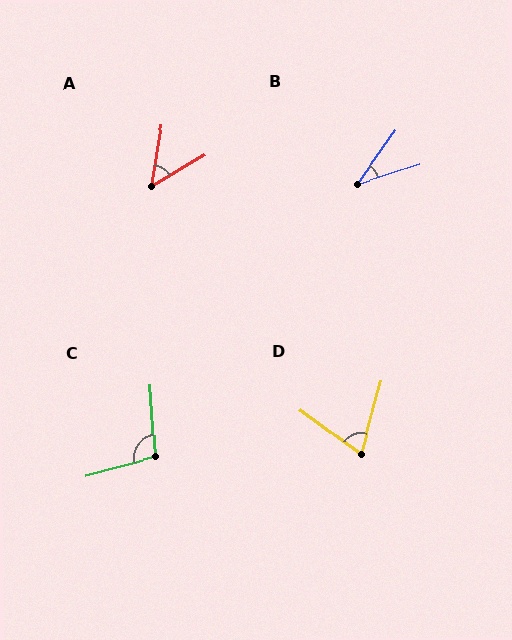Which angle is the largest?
C, at approximately 101 degrees.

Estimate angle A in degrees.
Approximately 49 degrees.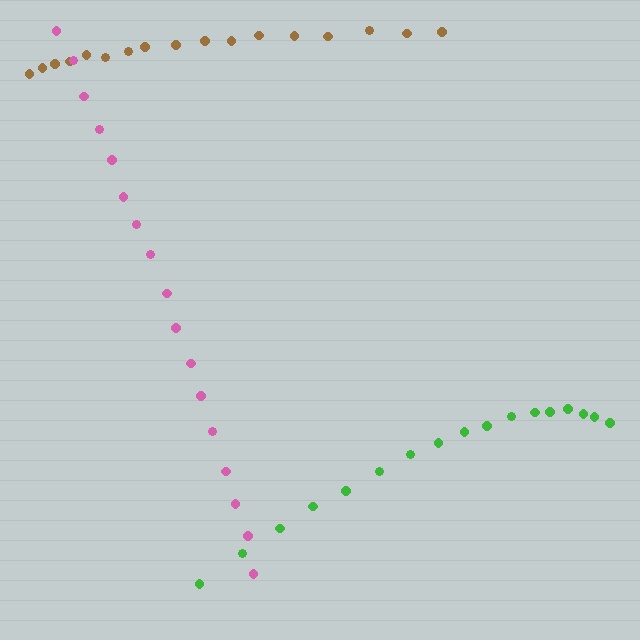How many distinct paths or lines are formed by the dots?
There are 3 distinct paths.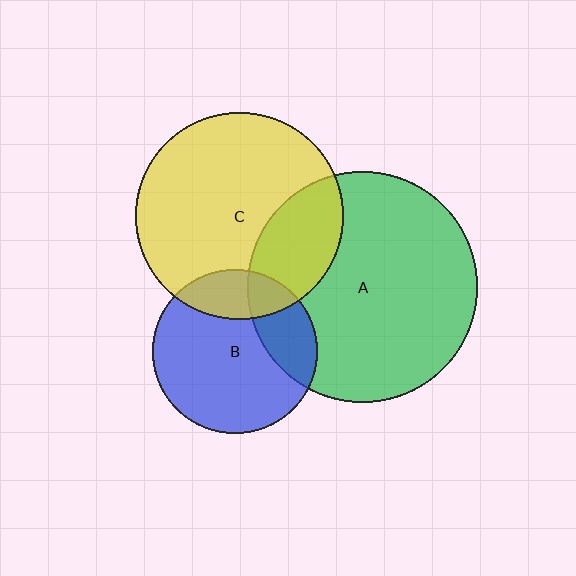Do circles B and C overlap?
Yes.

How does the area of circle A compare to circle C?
Approximately 1.2 times.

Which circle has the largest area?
Circle A (green).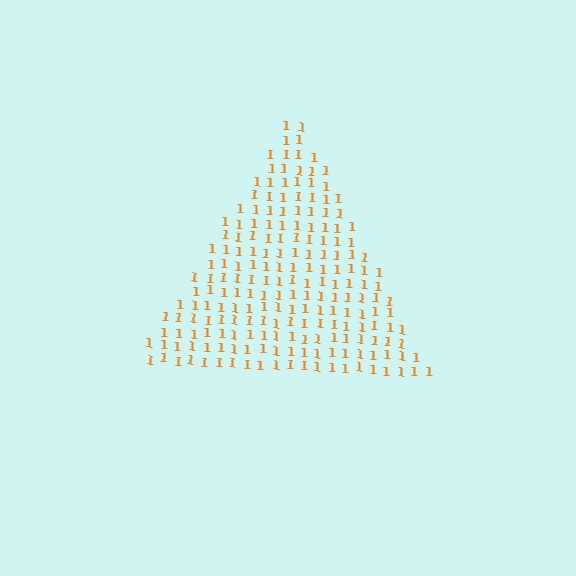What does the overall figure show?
The overall figure shows a triangle.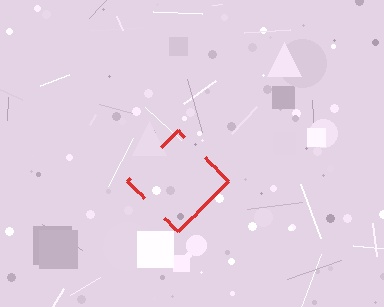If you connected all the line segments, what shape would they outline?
They would outline a diamond.